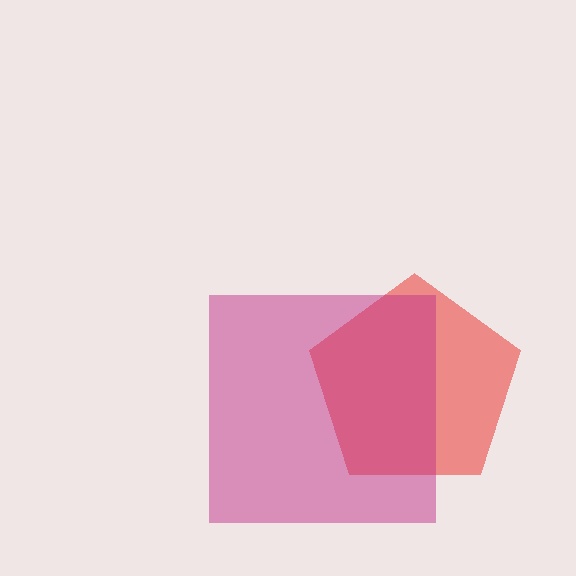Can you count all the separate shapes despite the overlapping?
Yes, there are 2 separate shapes.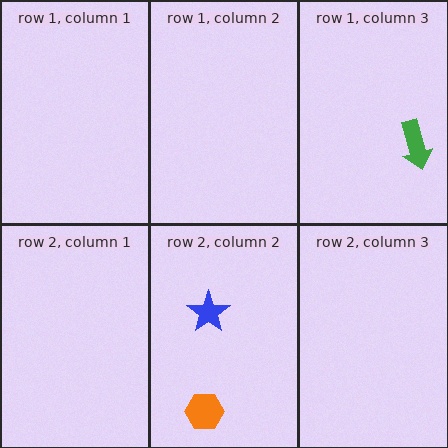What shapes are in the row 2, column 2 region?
The orange hexagon, the blue star.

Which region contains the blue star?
The row 2, column 2 region.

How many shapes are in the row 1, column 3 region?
1.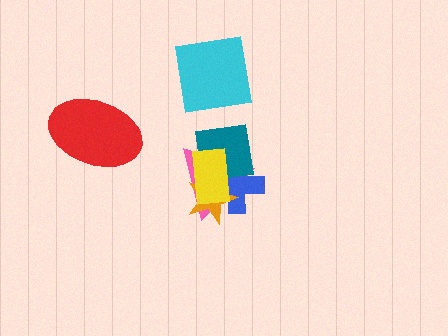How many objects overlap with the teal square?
4 objects overlap with the teal square.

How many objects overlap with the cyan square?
0 objects overlap with the cyan square.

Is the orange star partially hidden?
Yes, it is partially covered by another shape.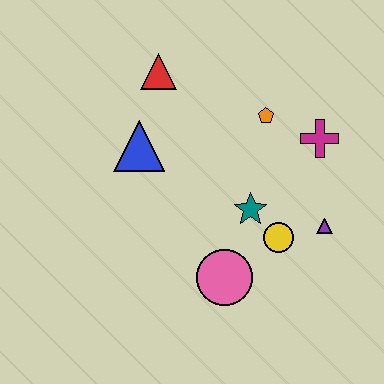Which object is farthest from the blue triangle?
The purple triangle is farthest from the blue triangle.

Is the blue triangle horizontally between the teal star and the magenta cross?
No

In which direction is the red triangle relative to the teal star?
The red triangle is above the teal star.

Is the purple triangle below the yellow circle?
No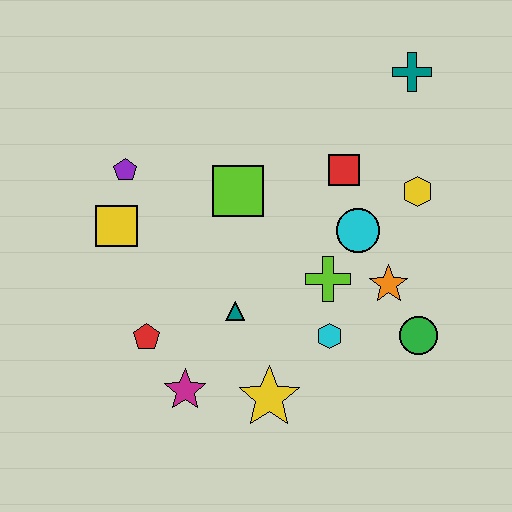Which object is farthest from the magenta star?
The teal cross is farthest from the magenta star.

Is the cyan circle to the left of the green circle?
Yes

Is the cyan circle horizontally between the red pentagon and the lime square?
No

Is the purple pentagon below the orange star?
No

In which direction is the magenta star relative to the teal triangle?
The magenta star is below the teal triangle.